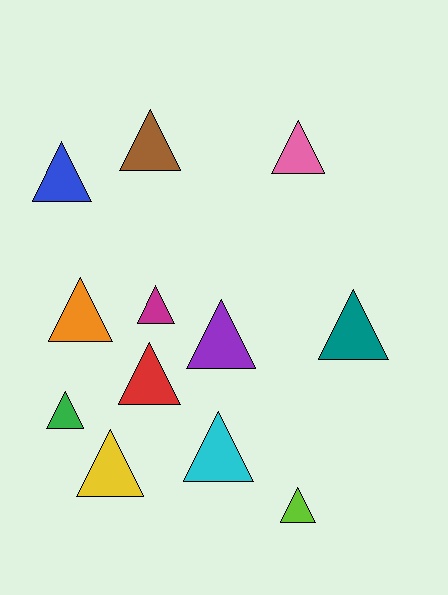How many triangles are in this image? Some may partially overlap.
There are 12 triangles.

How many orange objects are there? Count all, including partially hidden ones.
There is 1 orange object.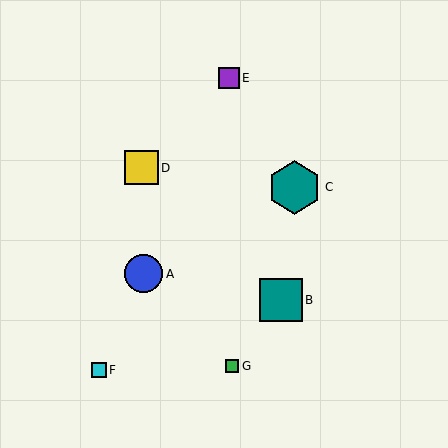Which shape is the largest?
The teal hexagon (labeled C) is the largest.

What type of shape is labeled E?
Shape E is a purple square.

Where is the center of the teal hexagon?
The center of the teal hexagon is at (295, 187).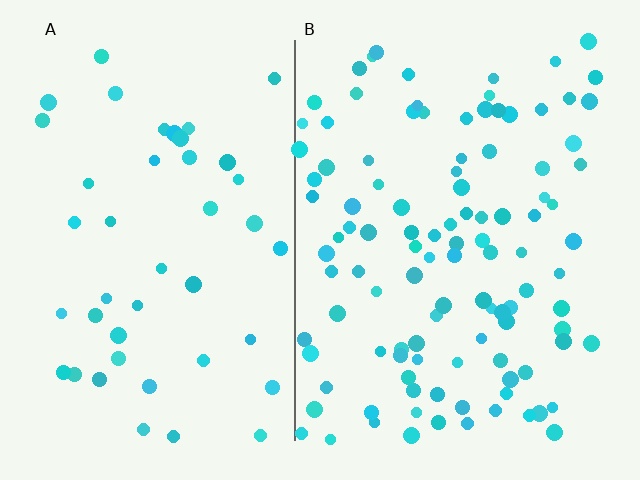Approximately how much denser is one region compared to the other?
Approximately 2.4× — region B over region A.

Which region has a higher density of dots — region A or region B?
B (the right).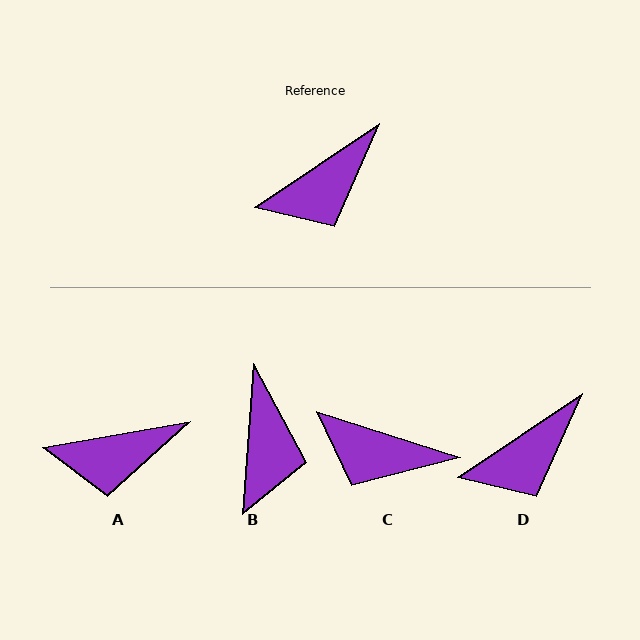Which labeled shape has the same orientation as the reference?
D.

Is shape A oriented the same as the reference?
No, it is off by about 24 degrees.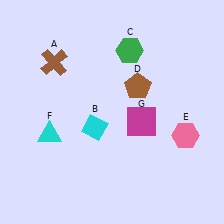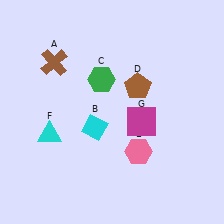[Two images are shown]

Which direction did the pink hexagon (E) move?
The pink hexagon (E) moved left.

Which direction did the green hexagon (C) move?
The green hexagon (C) moved left.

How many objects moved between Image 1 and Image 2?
2 objects moved between the two images.